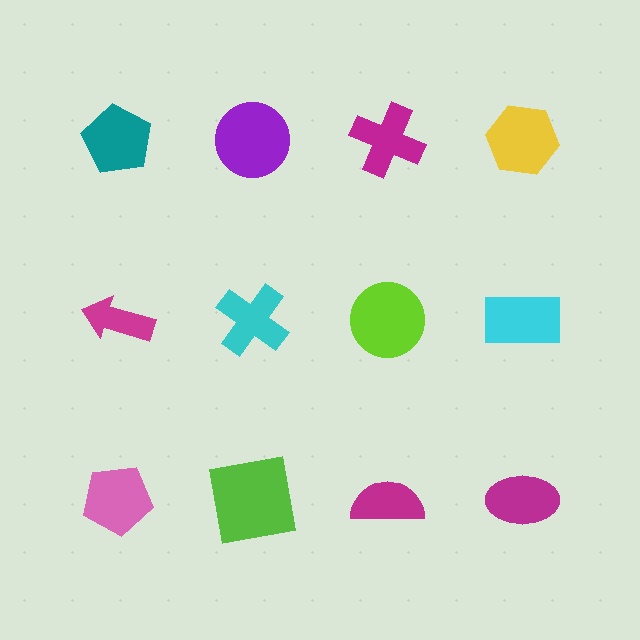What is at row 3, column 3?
A magenta semicircle.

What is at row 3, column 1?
A pink pentagon.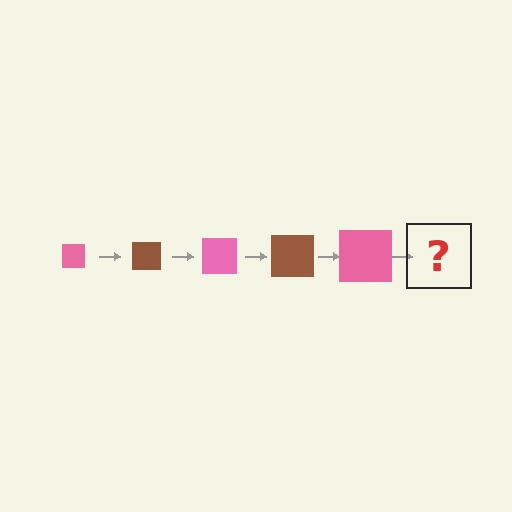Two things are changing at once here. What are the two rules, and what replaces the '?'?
The two rules are that the square grows larger each step and the color cycles through pink and brown. The '?' should be a brown square, larger than the previous one.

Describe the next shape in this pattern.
It should be a brown square, larger than the previous one.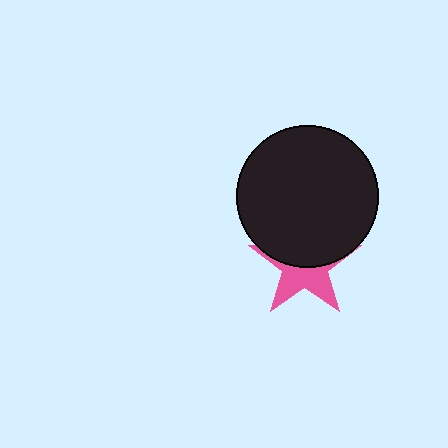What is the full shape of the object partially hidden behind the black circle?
The partially hidden object is a pink star.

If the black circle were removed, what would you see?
You would see the complete pink star.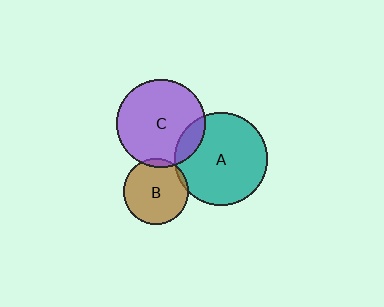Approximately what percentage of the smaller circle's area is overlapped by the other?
Approximately 5%.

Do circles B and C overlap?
Yes.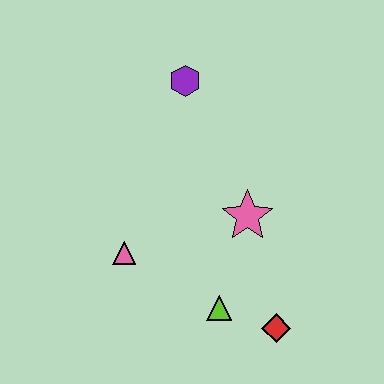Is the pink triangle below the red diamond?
No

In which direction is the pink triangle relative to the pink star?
The pink triangle is to the left of the pink star.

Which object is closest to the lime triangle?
The red diamond is closest to the lime triangle.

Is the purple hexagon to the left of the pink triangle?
No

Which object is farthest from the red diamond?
The purple hexagon is farthest from the red diamond.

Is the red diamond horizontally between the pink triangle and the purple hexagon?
No